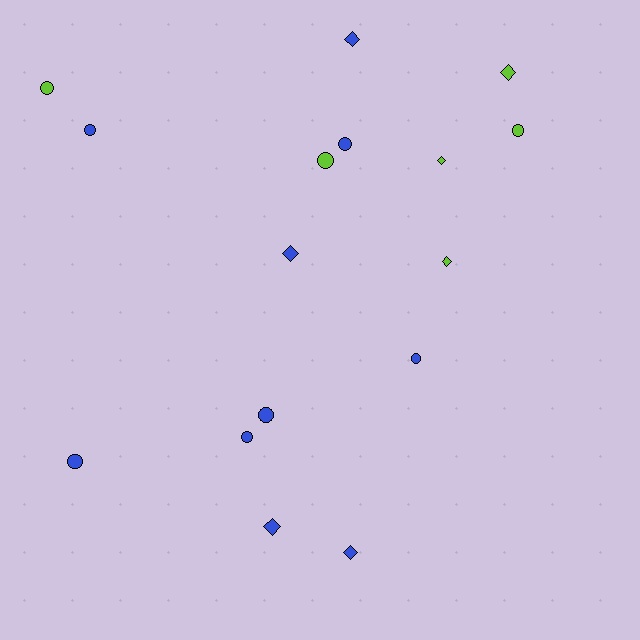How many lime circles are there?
There are 3 lime circles.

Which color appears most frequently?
Blue, with 10 objects.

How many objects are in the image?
There are 16 objects.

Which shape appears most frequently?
Circle, with 9 objects.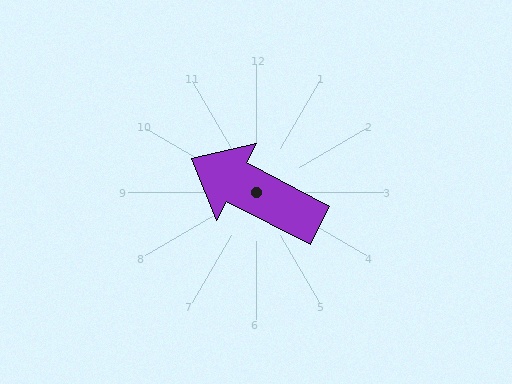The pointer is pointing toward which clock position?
Roughly 10 o'clock.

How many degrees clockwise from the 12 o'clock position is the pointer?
Approximately 297 degrees.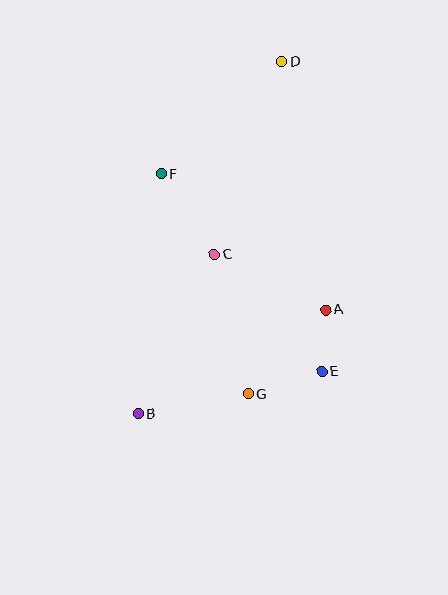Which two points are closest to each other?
Points A and E are closest to each other.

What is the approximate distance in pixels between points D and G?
The distance between D and G is approximately 334 pixels.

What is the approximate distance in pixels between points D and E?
The distance between D and E is approximately 313 pixels.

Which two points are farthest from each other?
Points B and D are farthest from each other.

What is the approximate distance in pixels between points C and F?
The distance between C and F is approximately 97 pixels.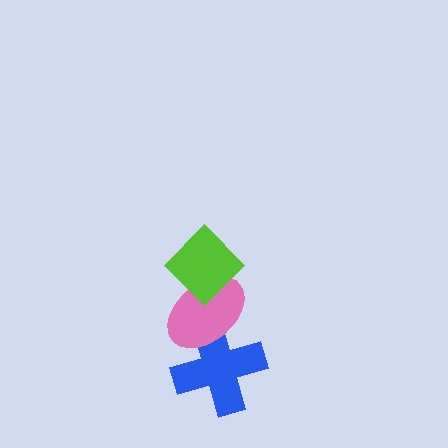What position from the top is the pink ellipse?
The pink ellipse is 2nd from the top.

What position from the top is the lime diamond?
The lime diamond is 1st from the top.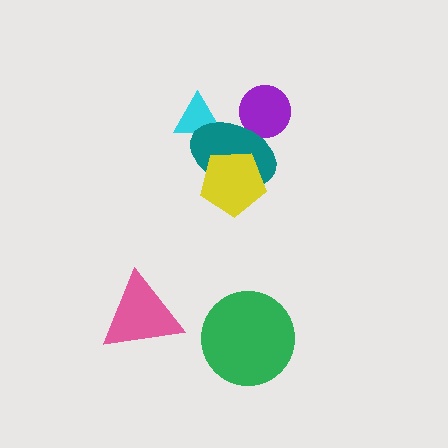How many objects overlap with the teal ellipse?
3 objects overlap with the teal ellipse.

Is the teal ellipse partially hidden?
Yes, it is partially covered by another shape.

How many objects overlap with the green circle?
0 objects overlap with the green circle.